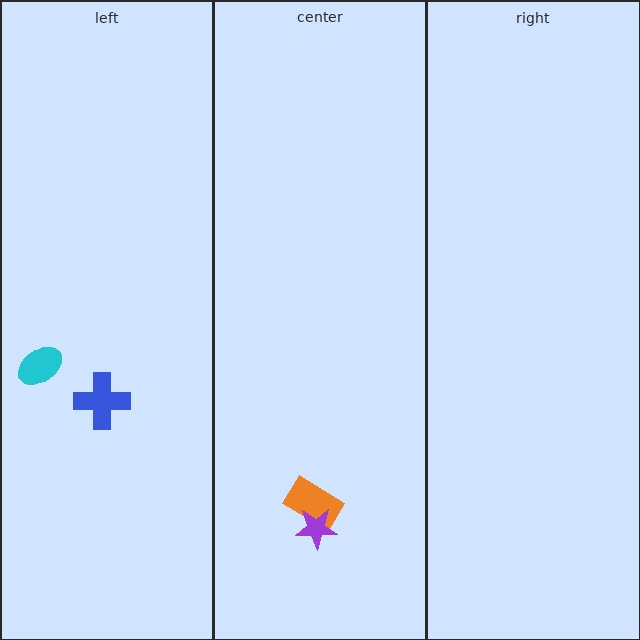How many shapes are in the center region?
2.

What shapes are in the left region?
The blue cross, the cyan ellipse.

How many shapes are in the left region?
2.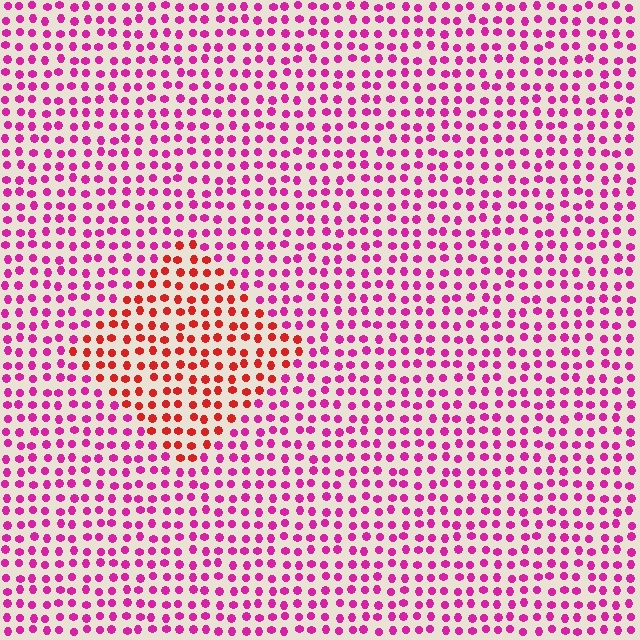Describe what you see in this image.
The image is filled with small magenta elements in a uniform arrangement. A diamond-shaped region is visible where the elements are tinted to a slightly different hue, forming a subtle color boundary.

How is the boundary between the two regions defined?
The boundary is defined purely by a slight shift in hue (about 44 degrees). Spacing, size, and orientation are identical on both sides.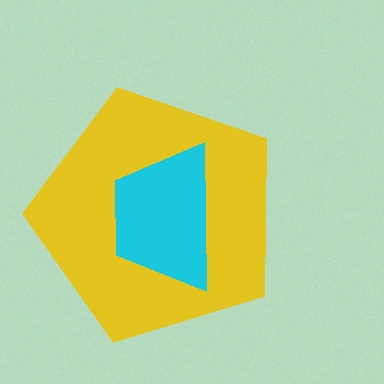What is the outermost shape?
The yellow pentagon.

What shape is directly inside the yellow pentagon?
The cyan trapezoid.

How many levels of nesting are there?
2.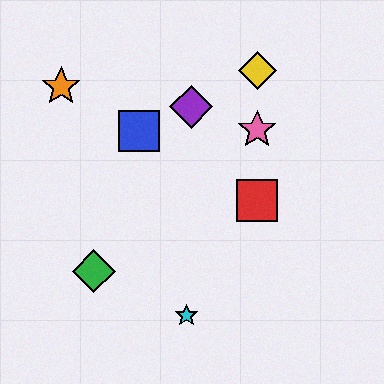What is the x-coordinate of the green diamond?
The green diamond is at x≈94.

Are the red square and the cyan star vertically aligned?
No, the red square is at x≈257 and the cyan star is at x≈187.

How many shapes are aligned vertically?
3 shapes (the red square, the yellow diamond, the pink star) are aligned vertically.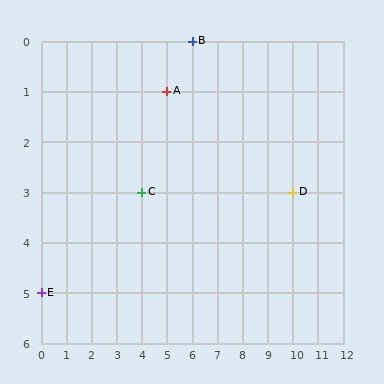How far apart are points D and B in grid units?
Points D and B are 4 columns and 3 rows apart (about 5.0 grid units diagonally).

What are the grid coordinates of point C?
Point C is at grid coordinates (4, 3).